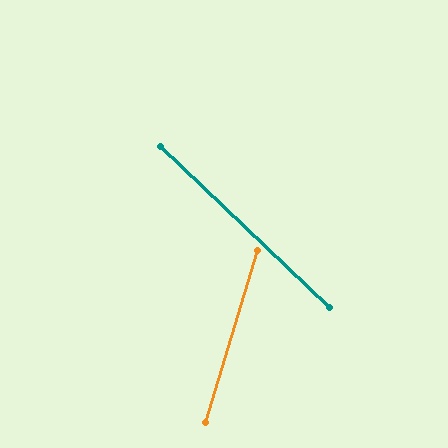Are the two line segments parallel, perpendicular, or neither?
Neither parallel nor perpendicular — they differ by about 64°.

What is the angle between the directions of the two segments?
Approximately 64 degrees.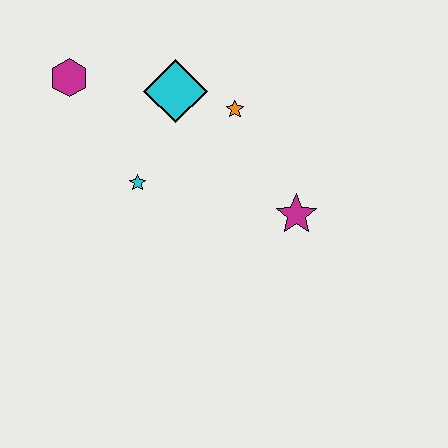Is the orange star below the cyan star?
No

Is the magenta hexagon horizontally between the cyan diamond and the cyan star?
No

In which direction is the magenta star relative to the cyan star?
The magenta star is to the right of the cyan star.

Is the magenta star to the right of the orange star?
Yes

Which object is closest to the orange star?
The cyan diamond is closest to the orange star.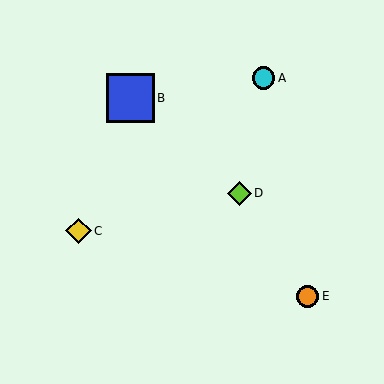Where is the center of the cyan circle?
The center of the cyan circle is at (263, 78).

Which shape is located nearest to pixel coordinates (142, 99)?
The blue square (labeled B) at (130, 98) is nearest to that location.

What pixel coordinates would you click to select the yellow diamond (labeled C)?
Click at (79, 231) to select the yellow diamond C.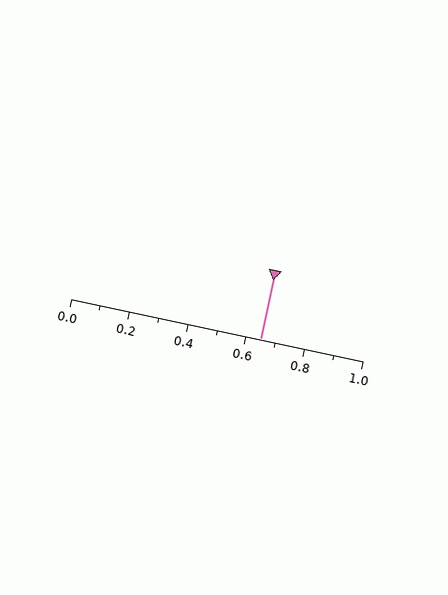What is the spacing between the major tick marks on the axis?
The major ticks are spaced 0.2 apart.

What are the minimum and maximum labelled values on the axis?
The axis runs from 0.0 to 1.0.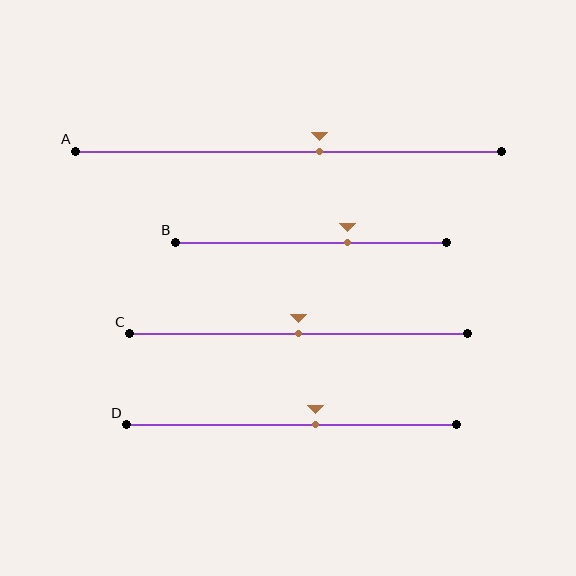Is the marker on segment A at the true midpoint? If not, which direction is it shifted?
No, the marker on segment A is shifted to the right by about 7% of the segment length.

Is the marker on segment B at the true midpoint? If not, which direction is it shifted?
No, the marker on segment B is shifted to the right by about 14% of the segment length.